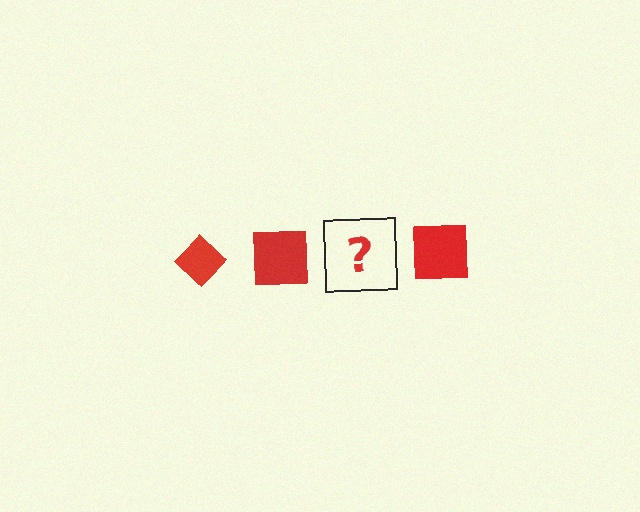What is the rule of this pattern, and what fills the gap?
The rule is that the pattern cycles through diamond, square shapes in red. The gap should be filled with a red diamond.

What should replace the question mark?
The question mark should be replaced with a red diamond.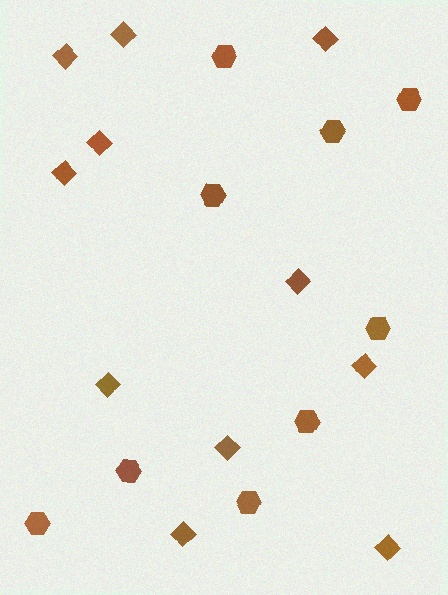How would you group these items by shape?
There are 2 groups: one group of hexagons (9) and one group of diamonds (11).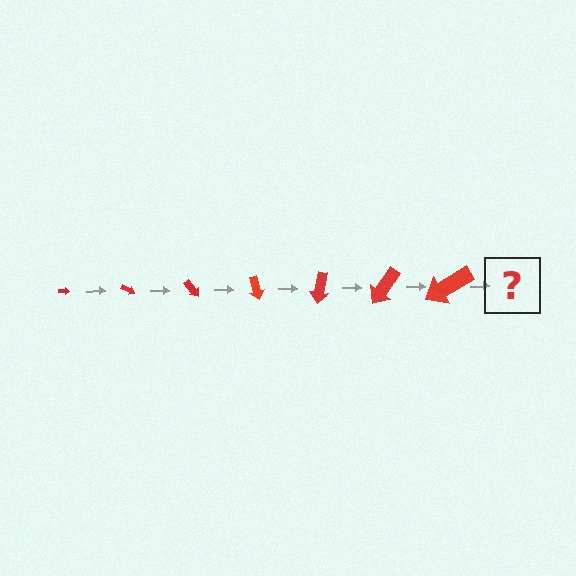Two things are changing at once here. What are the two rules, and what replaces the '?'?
The two rules are that the arrow grows larger each step and it rotates 25 degrees each step. The '?' should be an arrow, larger than the previous one and rotated 175 degrees from the start.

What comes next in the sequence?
The next element should be an arrow, larger than the previous one and rotated 175 degrees from the start.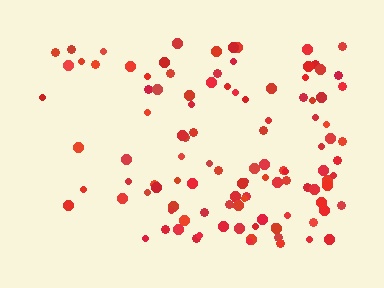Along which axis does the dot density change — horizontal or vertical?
Horizontal.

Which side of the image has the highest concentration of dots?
The right.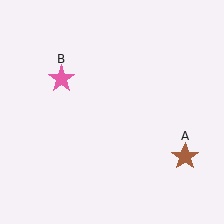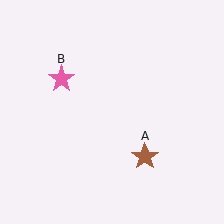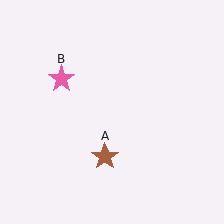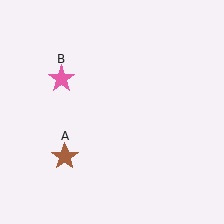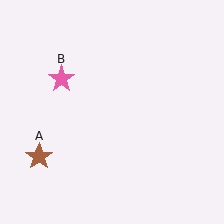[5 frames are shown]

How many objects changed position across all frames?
1 object changed position: brown star (object A).